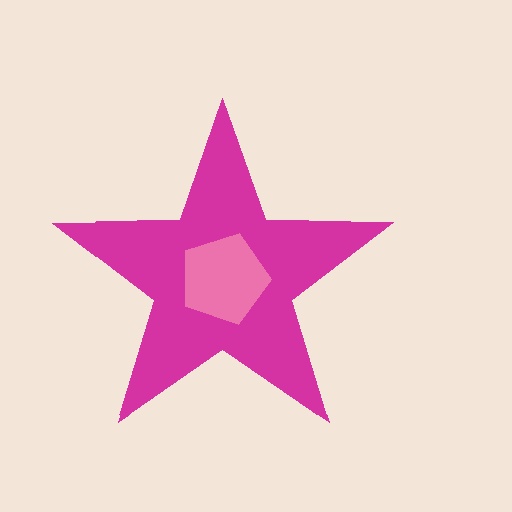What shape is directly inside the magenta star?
The pink pentagon.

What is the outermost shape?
The magenta star.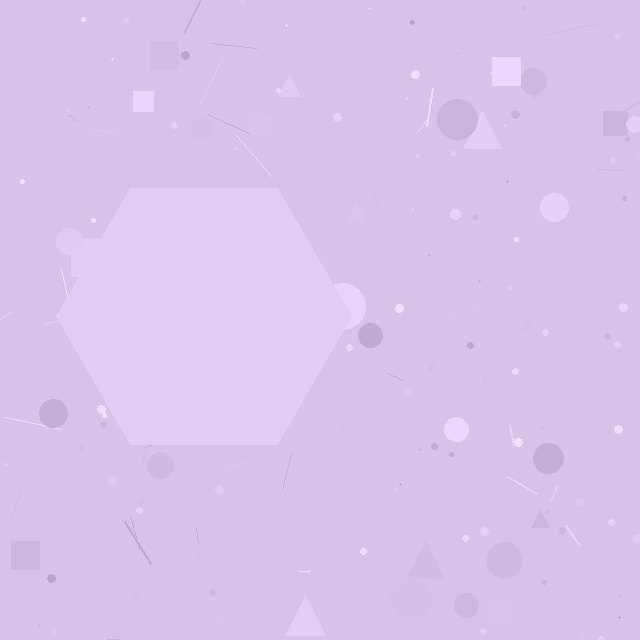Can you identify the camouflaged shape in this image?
The camouflaged shape is a hexagon.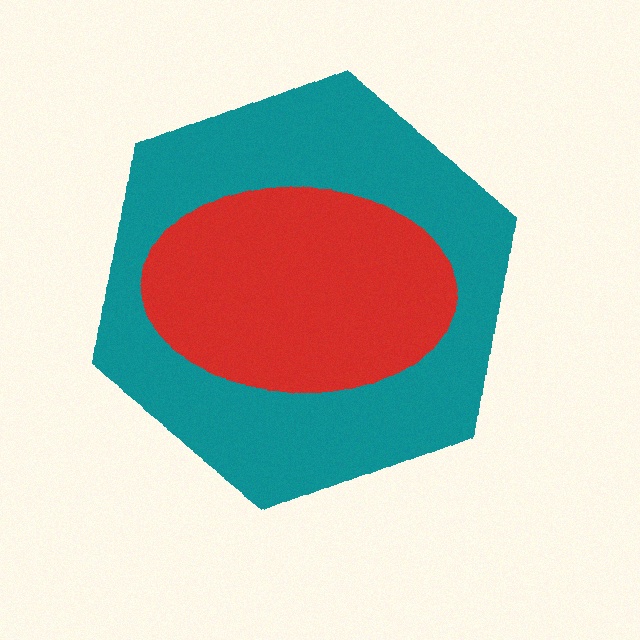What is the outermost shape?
The teal hexagon.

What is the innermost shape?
The red ellipse.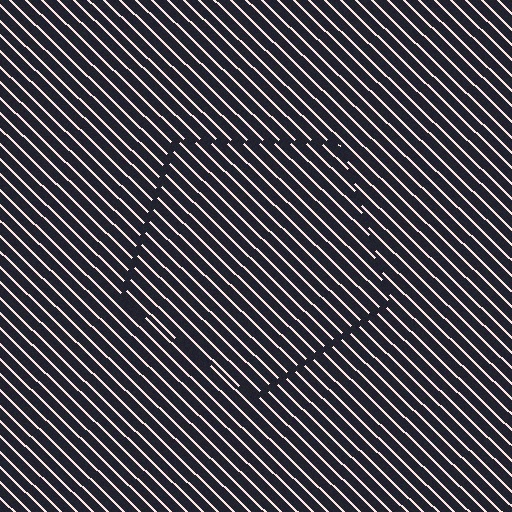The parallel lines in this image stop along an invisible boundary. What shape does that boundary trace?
An illusory pentagon. The interior of the shape contains the same grating, shifted by half a period — the contour is defined by the phase discontinuity where line-ends from the inner and outer gratings abut.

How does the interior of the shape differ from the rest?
The interior of the shape contains the same grating, shifted by half a period — the contour is defined by the phase discontinuity where line-ends from the inner and outer gratings abut.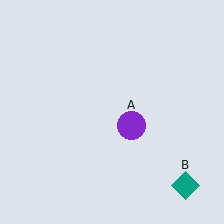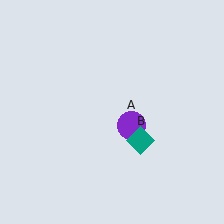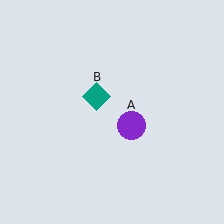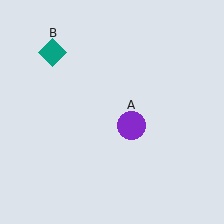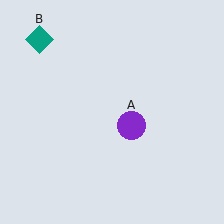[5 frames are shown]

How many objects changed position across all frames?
1 object changed position: teal diamond (object B).